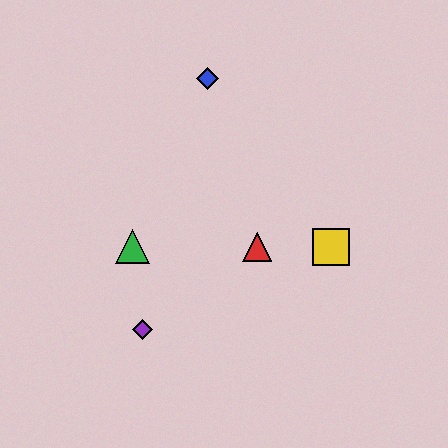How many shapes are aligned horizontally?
3 shapes (the red triangle, the green triangle, the yellow square) are aligned horizontally.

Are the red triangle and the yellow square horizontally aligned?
Yes, both are at y≈247.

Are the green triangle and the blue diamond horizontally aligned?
No, the green triangle is at y≈247 and the blue diamond is at y≈79.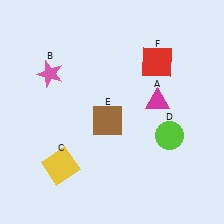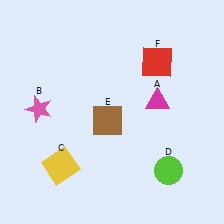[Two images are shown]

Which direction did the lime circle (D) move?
The lime circle (D) moved down.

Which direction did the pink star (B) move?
The pink star (B) moved down.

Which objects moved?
The objects that moved are: the pink star (B), the lime circle (D).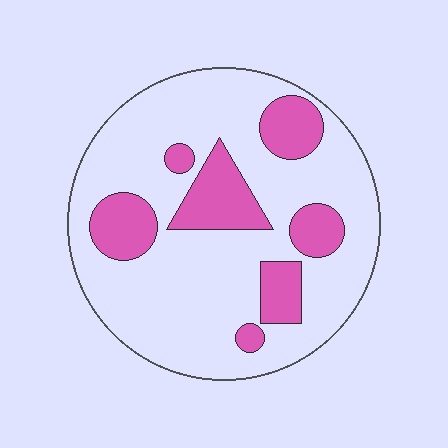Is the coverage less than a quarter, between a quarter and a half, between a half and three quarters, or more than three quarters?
Less than a quarter.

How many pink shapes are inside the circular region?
7.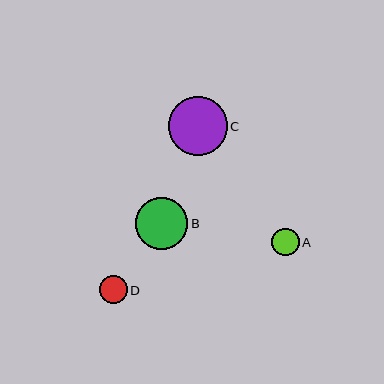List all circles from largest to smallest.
From largest to smallest: C, B, D, A.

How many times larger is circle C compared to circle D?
Circle C is approximately 2.1 times the size of circle D.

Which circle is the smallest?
Circle A is the smallest with a size of approximately 27 pixels.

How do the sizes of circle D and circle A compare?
Circle D and circle A are approximately the same size.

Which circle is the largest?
Circle C is the largest with a size of approximately 58 pixels.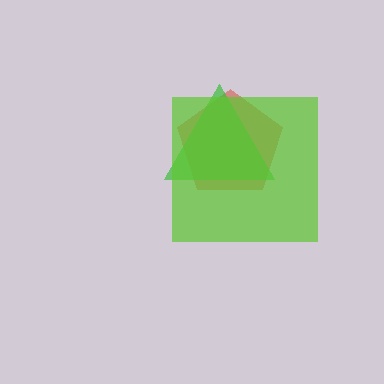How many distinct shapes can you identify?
There are 3 distinct shapes: a red pentagon, a green triangle, a lime square.